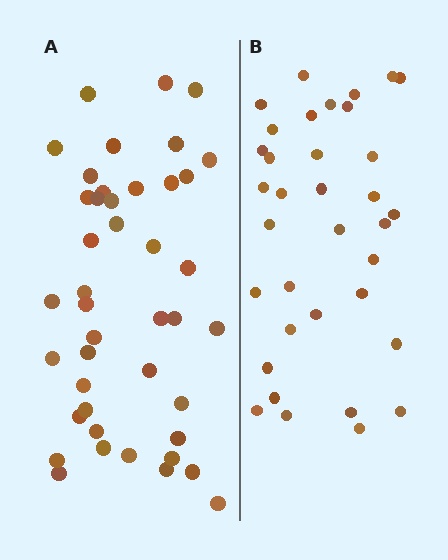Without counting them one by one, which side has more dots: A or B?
Region A (the left region) has more dots.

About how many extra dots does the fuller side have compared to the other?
Region A has roughly 8 or so more dots than region B.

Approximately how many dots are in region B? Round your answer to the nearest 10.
About 40 dots. (The exact count is 35, which rounds to 40.)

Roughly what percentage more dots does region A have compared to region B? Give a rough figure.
About 25% more.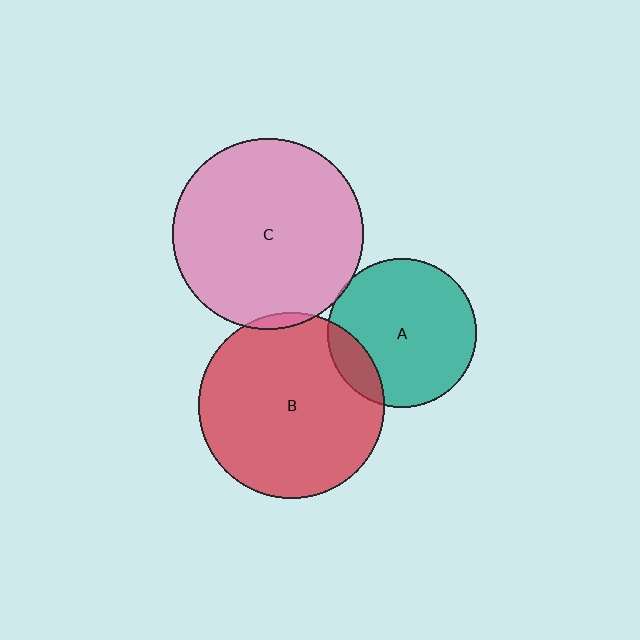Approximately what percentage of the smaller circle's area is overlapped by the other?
Approximately 5%.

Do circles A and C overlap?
Yes.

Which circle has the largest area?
Circle C (pink).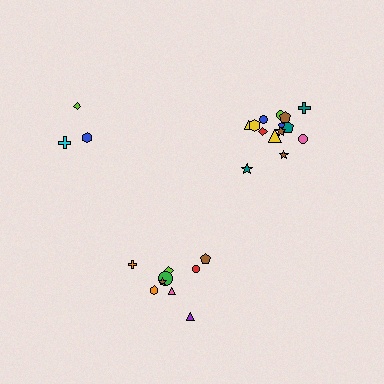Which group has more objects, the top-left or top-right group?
The top-right group.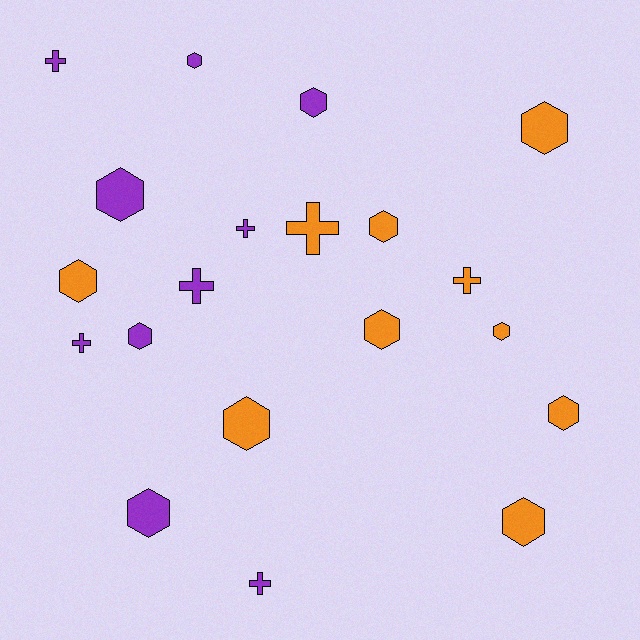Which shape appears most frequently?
Hexagon, with 13 objects.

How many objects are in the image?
There are 20 objects.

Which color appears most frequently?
Purple, with 10 objects.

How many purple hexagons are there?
There are 5 purple hexagons.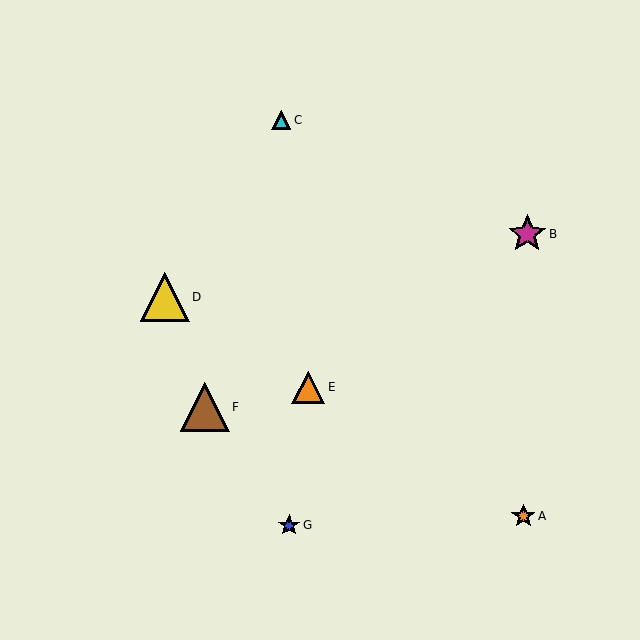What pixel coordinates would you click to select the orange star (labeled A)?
Click at (523, 516) to select the orange star A.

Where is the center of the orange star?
The center of the orange star is at (523, 516).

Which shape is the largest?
The yellow triangle (labeled D) is the largest.